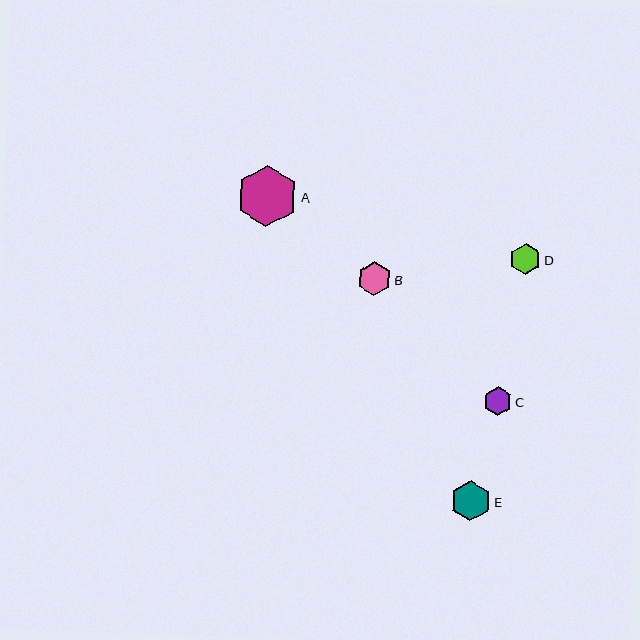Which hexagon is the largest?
Hexagon A is the largest with a size of approximately 61 pixels.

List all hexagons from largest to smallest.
From largest to smallest: A, E, B, D, C.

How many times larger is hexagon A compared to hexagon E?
Hexagon A is approximately 1.5 times the size of hexagon E.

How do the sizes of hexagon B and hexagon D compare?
Hexagon B and hexagon D are approximately the same size.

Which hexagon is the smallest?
Hexagon C is the smallest with a size of approximately 28 pixels.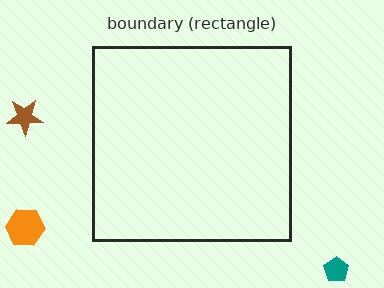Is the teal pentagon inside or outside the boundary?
Outside.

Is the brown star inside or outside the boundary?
Outside.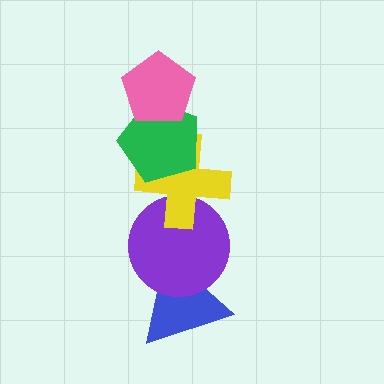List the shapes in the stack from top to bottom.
From top to bottom: the pink pentagon, the green pentagon, the yellow cross, the purple circle, the blue triangle.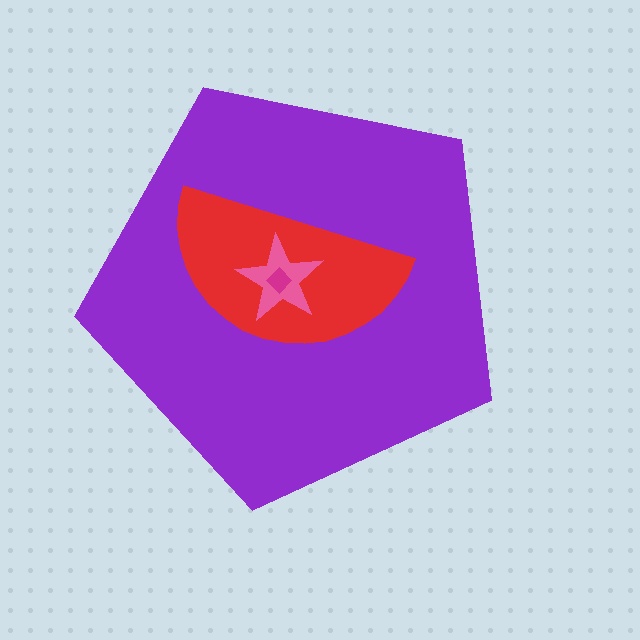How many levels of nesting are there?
4.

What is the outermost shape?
The purple pentagon.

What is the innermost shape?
The magenta diamond.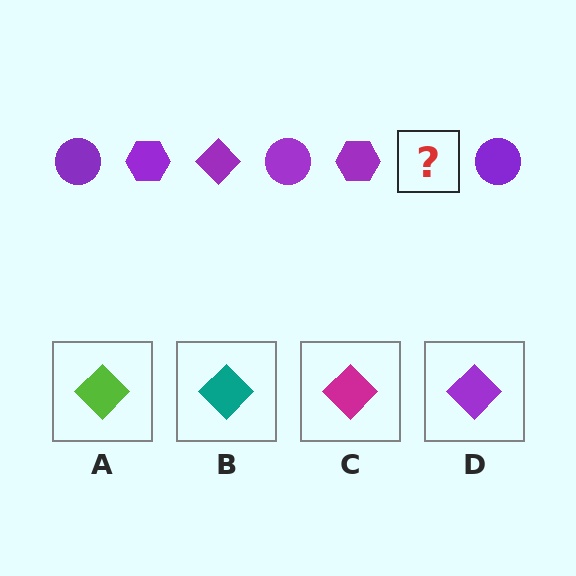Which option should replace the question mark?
Option D.